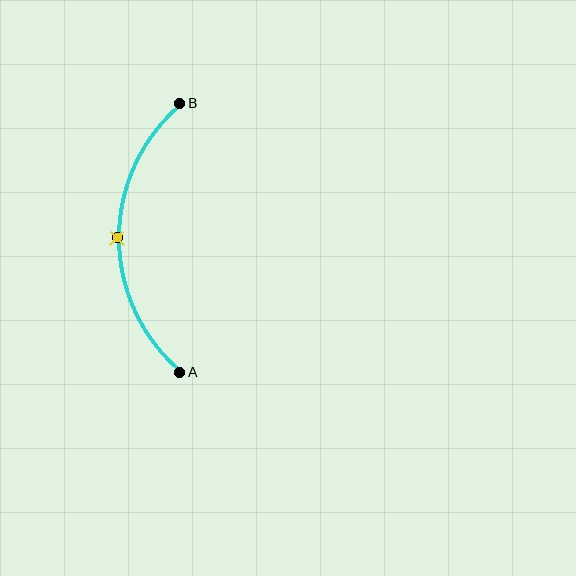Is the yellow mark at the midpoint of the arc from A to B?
Yes. The yellow mark lies on the arc at equal arc-length from both A and B — it is the arc midpoint.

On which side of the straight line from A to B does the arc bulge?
The arc bulges to the left of the straight line connecting A and B.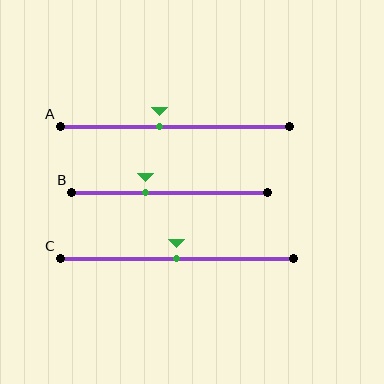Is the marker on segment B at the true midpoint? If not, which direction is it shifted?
No, the marker on segment B is shifted to the left by about 12% of the segment length.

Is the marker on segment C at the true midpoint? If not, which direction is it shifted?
Yes, the marker on segment C is at the true midpoint.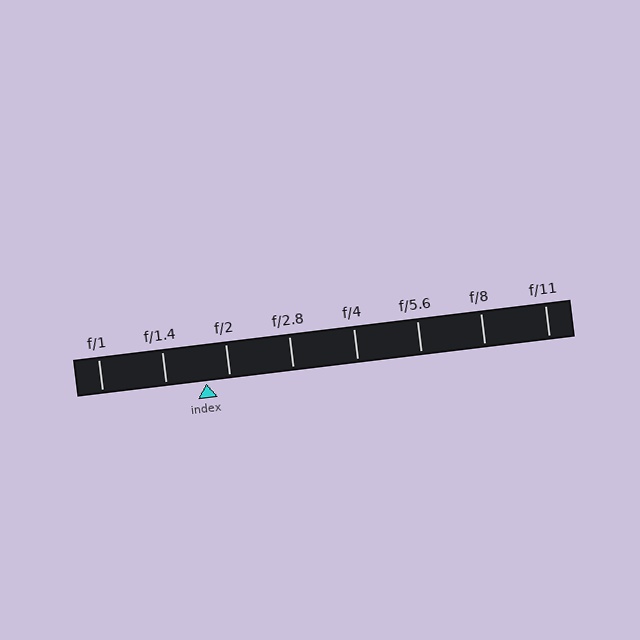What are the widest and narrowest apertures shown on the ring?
The widest aperture shown is f/1 and the narrowest is f/11.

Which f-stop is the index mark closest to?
The index mark is closest to f/2.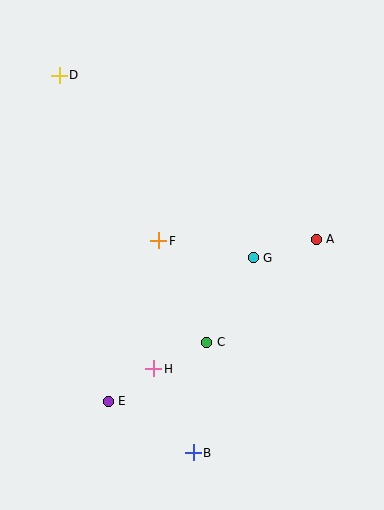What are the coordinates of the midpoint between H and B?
The midpoint between H and B is at (173, 411).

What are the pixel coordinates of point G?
Point G is at (253, 258).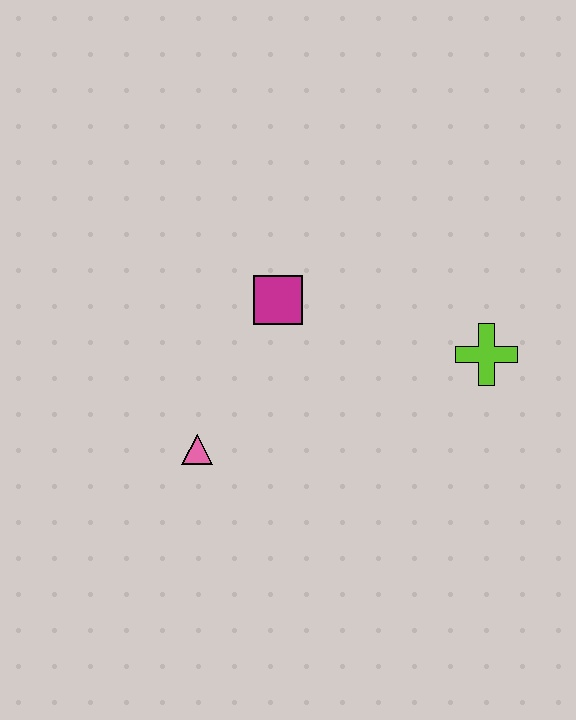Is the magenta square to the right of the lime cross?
No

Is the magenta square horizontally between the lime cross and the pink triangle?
Yes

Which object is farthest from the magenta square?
The lime cross is farthest from the magenta square.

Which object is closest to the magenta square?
The pink triangle is closest to the magenta square.